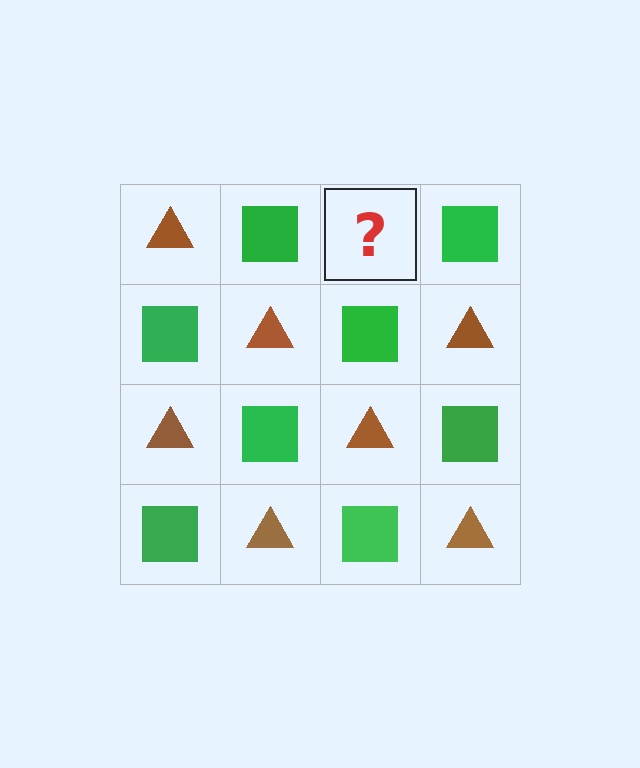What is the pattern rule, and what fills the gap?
The rule is that it alternates brown triangle and green square in a checkerboard pattern. The gap should be filled with a brown triangle.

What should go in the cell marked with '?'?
The missing cell should contain a brown triangle.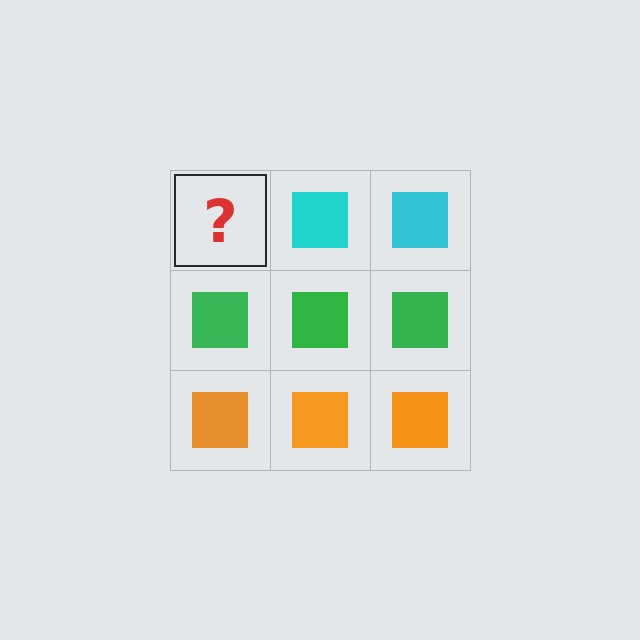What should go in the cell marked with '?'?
The missing cell should contain a cyan square.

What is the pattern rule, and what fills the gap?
The rule is that each row has a consistent color. The gap should be filled with a cyan square.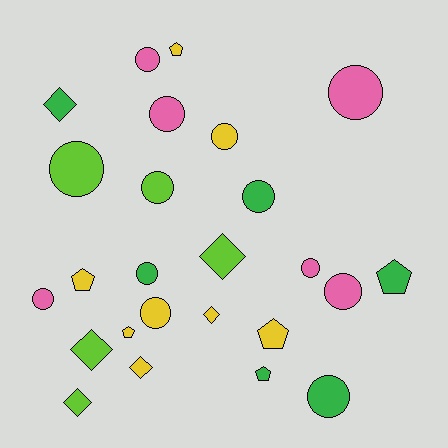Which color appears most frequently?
Yellow, with 8 objects.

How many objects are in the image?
There are 25 objects.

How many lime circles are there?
There are 2 lime circles.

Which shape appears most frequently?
Circle, with 13 objects.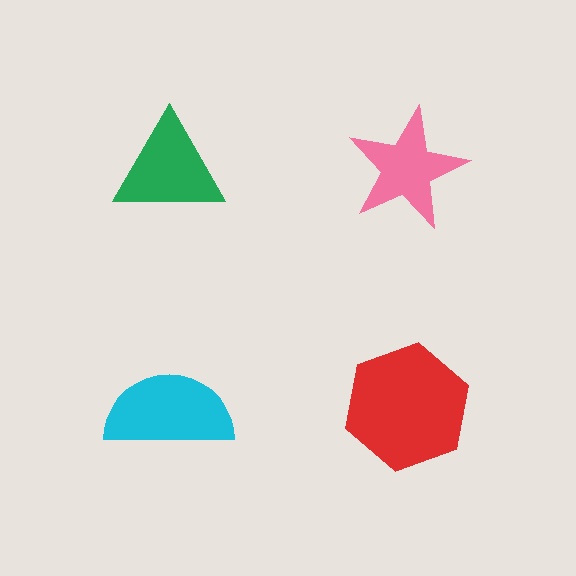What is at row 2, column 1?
A cyan semicircle.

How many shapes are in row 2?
2 shapes.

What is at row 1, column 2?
A pink star.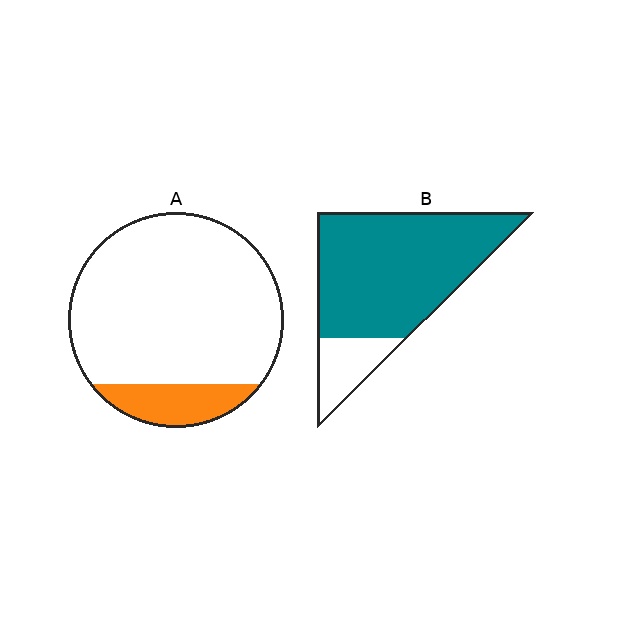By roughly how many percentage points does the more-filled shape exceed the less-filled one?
By roughly 70 percentage points (B over A).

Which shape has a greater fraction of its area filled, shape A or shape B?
Shape B.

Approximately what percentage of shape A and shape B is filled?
A is approximately 15% and B is approximately 85%.